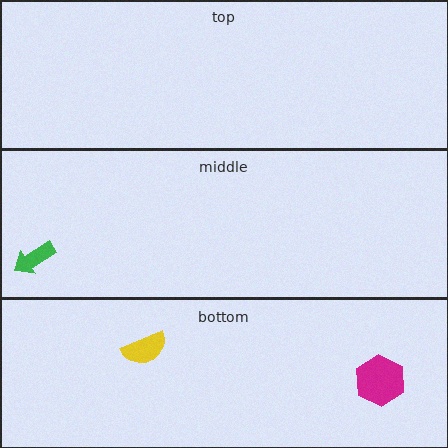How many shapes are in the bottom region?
2.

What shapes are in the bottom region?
The yellow semicircle, the magenta hexagon.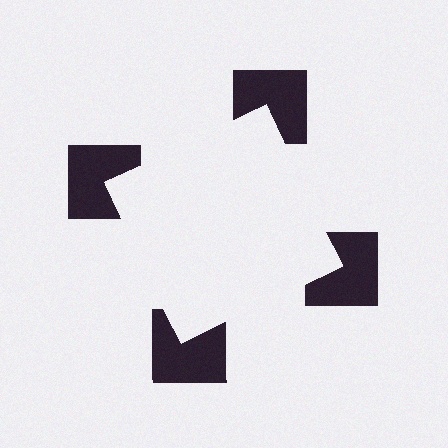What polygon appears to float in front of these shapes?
An illusory square — its edges are inferred from the aligned wedge cuts in the notched squares, not physically drawn.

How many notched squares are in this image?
There are 4 — one at each vertex of the illusory square.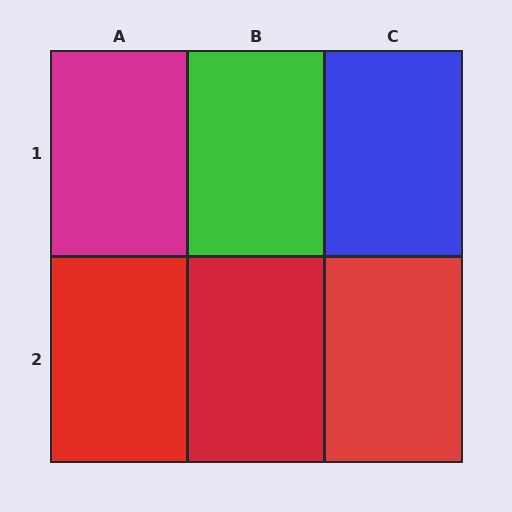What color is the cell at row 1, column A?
Magenta.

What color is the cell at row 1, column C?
Blue.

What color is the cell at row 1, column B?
Green.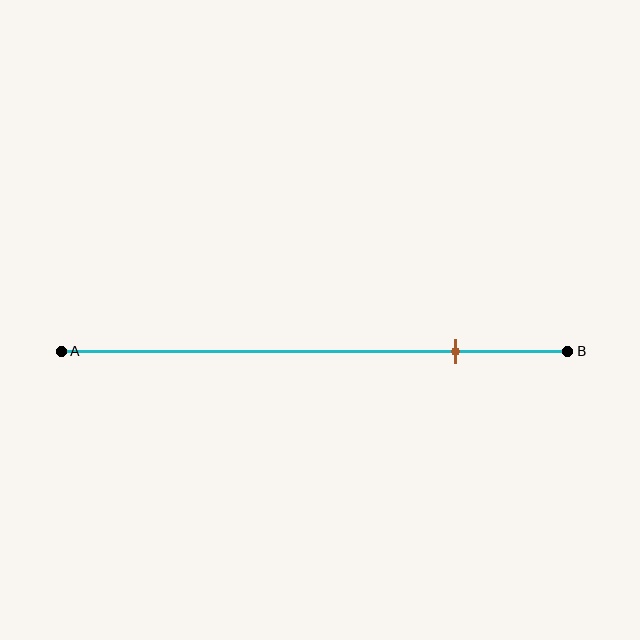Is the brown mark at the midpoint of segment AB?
No, the mark is at about 80% from A, not at the 50% midpoint.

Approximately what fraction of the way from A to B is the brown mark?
The brown mark is approximately 80% of the way from A to B.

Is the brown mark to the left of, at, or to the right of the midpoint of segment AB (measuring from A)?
The brown mark is to the right of the midpoint of segment AB.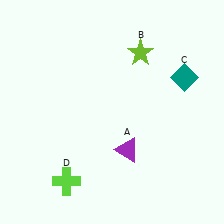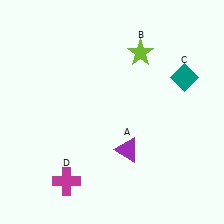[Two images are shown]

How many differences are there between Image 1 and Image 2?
There is 1 difference between the two images.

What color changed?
The cross (D) changed from lime in Image 1 to magenta in Image 2.